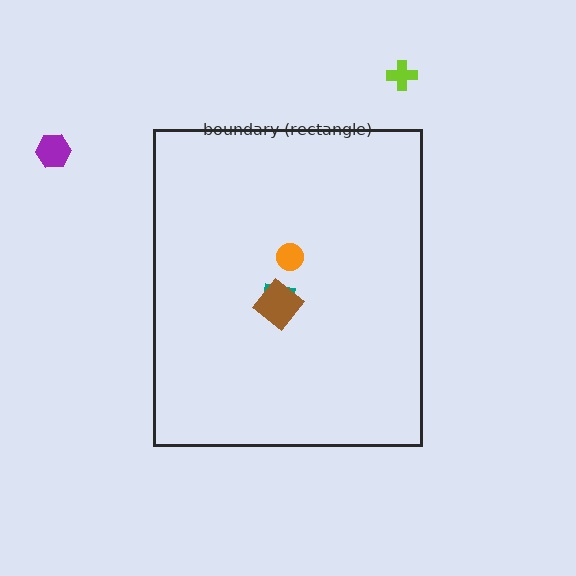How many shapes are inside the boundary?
3 inside, 2 outside.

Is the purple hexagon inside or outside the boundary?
Outside.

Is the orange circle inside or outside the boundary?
Inside.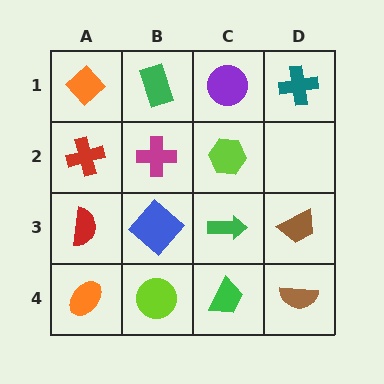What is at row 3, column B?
A blue diamond.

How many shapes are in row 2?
3 shapes.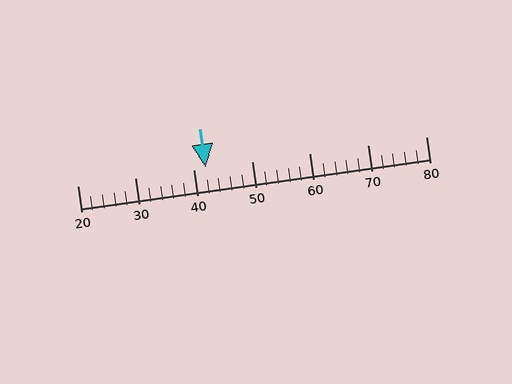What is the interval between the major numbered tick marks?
The major tick marks are spaced 10 units apart.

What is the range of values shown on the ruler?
The ruler shows values from 20 to 80.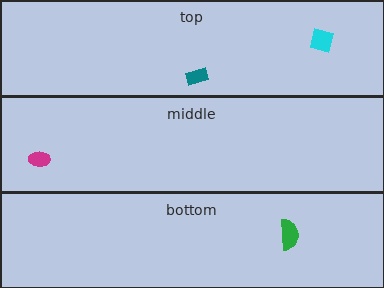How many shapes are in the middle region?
1.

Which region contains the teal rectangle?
The top region.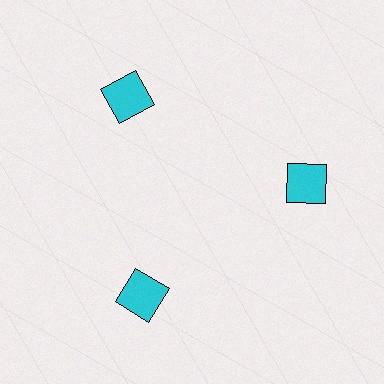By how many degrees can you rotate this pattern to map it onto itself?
The pattern maps onto itself every 120 degrees of rotation.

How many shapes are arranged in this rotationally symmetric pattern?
There are 3 shapes, arranged in 3 groups of 1.